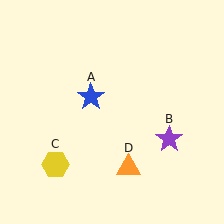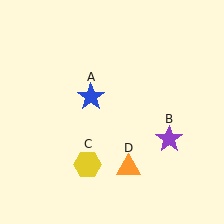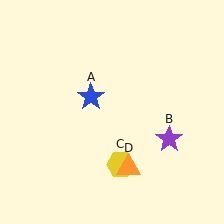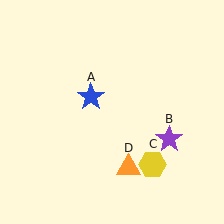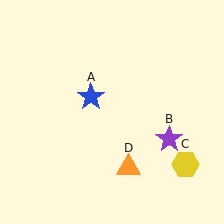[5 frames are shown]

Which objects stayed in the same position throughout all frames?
Blue star (object A) and purple star (object B) and orange triangle (object D) remained stationary.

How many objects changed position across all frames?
1 object changed position: yellow hexagon (object C).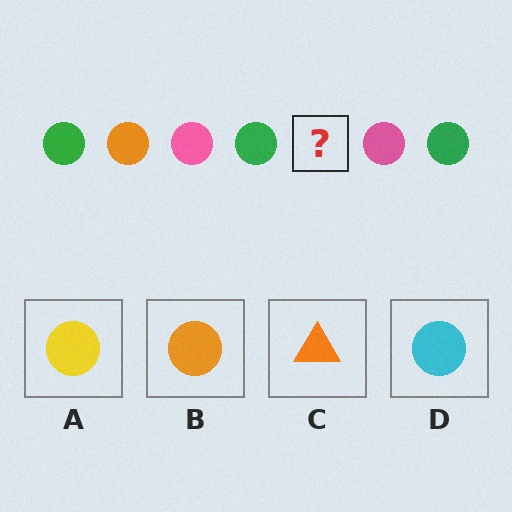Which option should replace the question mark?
Option B.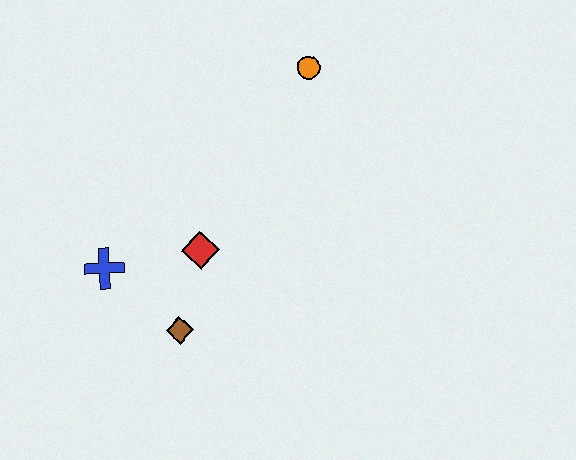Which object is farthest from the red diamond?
The orange circle is farthest from the red diamond.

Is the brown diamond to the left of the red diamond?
Yes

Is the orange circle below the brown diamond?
No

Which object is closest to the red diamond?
The brown diamond is closest to the red diamond.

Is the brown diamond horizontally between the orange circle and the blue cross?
Yes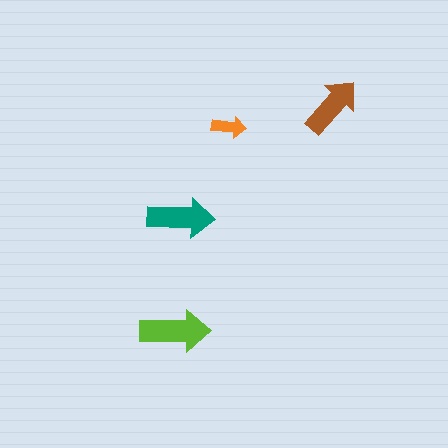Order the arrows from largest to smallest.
the lime one, the teal one, the brown one, the orange one.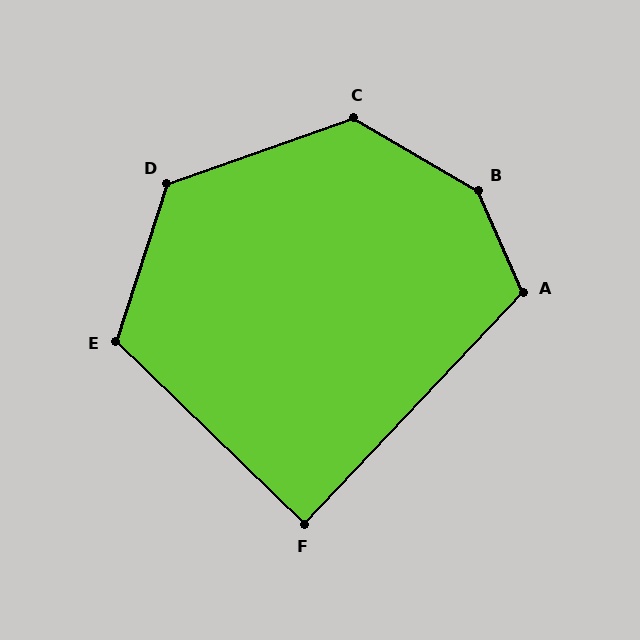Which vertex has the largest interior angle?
B, at approximately 144 degrees.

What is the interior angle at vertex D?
Approximately 127 degrees (obtuse).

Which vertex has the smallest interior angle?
F, at approximately 89 degrees.